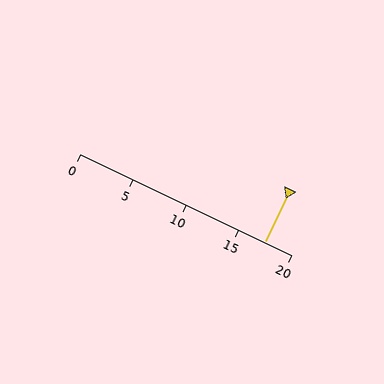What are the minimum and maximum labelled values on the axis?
The axis runs from 0 to 20.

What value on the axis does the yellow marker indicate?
The marker indicates approximately 17.5.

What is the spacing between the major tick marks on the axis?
The major ticks are spaced 5 apart.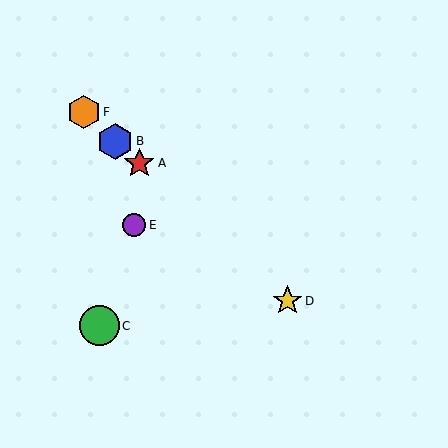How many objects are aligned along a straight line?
4 objects (A, B, D, F) are aligned along a straight line.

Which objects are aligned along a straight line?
Objects A, B, D, F are aligned along a straight line.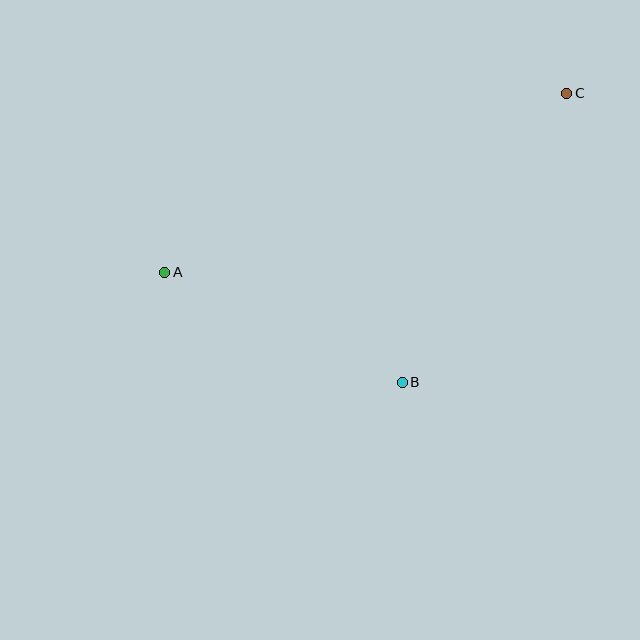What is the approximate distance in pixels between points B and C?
The distance between B and C is approximately 332 pixels.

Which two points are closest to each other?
Points A and B are closest to each other.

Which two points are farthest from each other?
Points A and C are farthest from each other.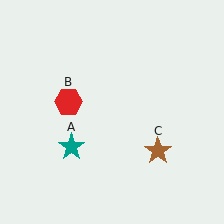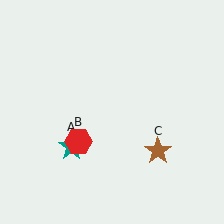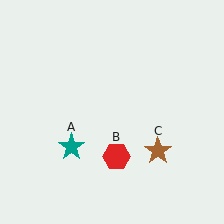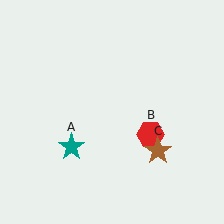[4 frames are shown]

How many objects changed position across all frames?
1 object changed position: red hexagon (object B).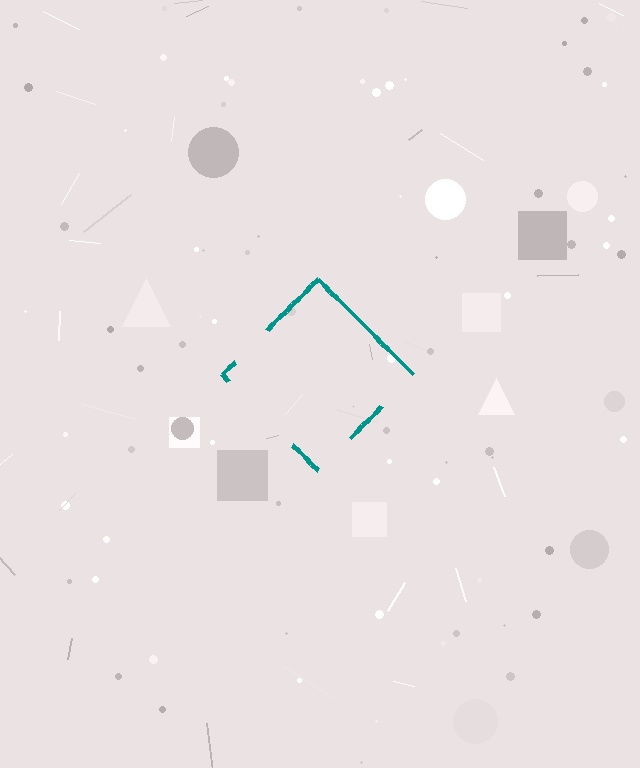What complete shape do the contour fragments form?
The contour fragments form a diamond.